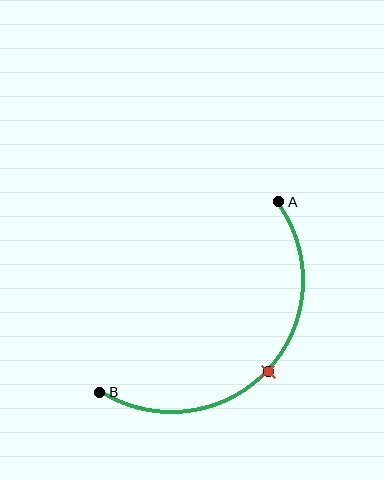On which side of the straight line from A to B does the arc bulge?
The arc bulges below and to the right of the straight line connecting A and B.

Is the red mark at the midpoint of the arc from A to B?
Yes. The red mark lies on the arc at equal arc-length from both A and B — it is the arc midpoint.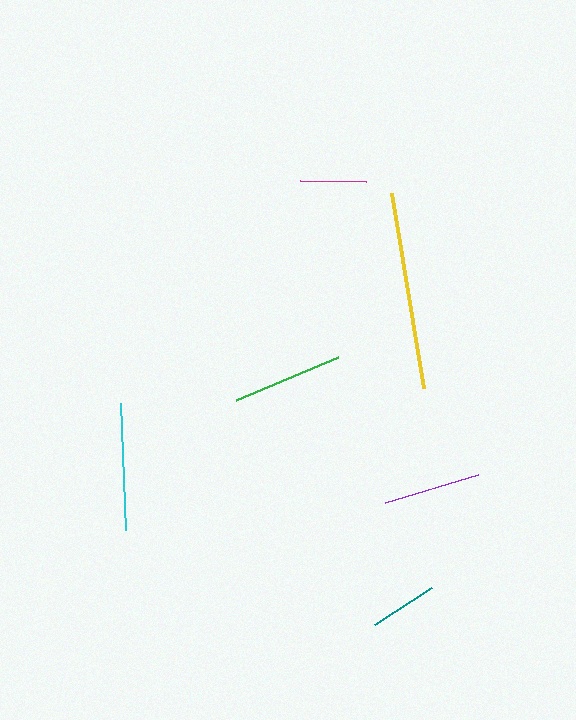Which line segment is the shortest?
The magenta line is the shortest at approximately 66 pixels.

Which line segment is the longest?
The yellow line is the longest at approximately 197 pixels.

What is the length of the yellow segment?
The yellow segment is approximately 197 pixels long.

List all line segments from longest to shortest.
From longest to shortest: yellow, cyan, green, purple, teal, magenta.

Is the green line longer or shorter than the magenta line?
The green line is longer than the magenta line.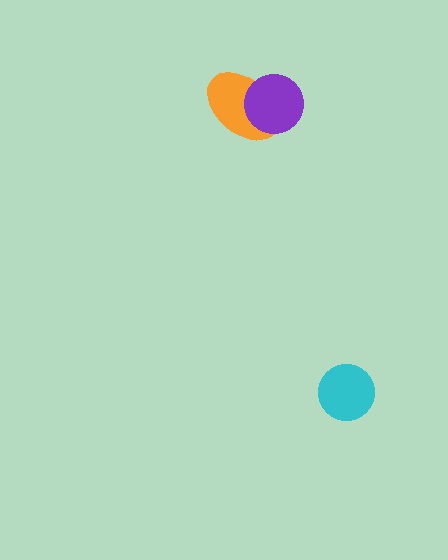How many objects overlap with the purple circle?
1 object overlaps with the purple circle.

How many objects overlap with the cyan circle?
0 objects overlap with the cyan circle.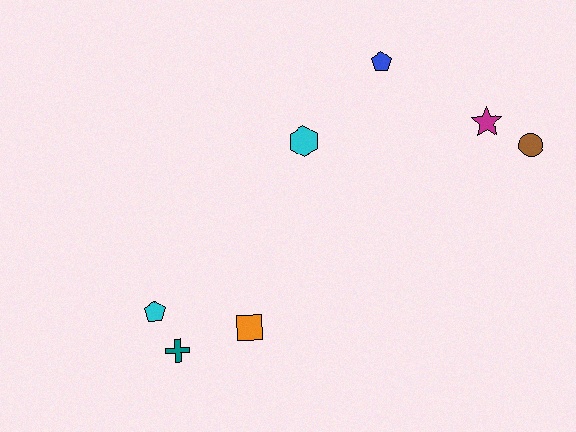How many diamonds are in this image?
There are no diamonds.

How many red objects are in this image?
There are no red objects.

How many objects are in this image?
There are 7 objects.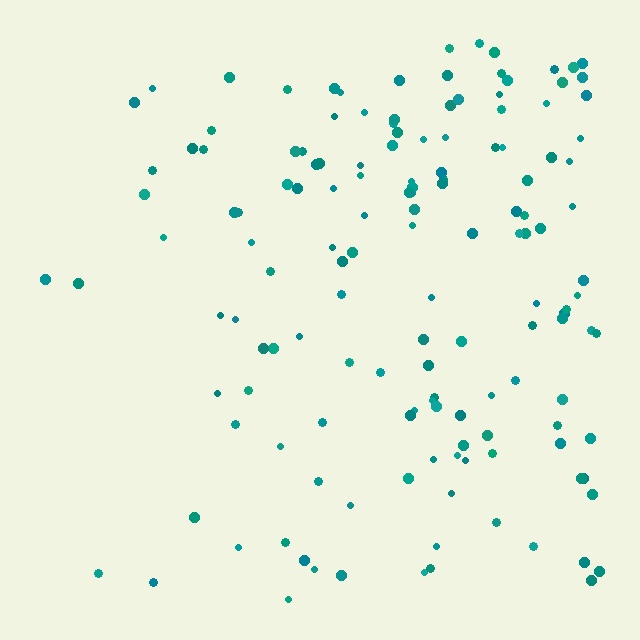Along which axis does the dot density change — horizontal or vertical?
Horizontal.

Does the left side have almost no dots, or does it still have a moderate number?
Still a moderate number, just noticeably fewer than the right.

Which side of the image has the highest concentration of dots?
The right.